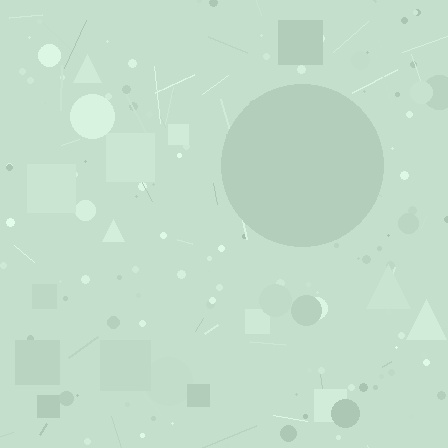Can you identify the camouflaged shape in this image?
The camouflaged shape is a circle.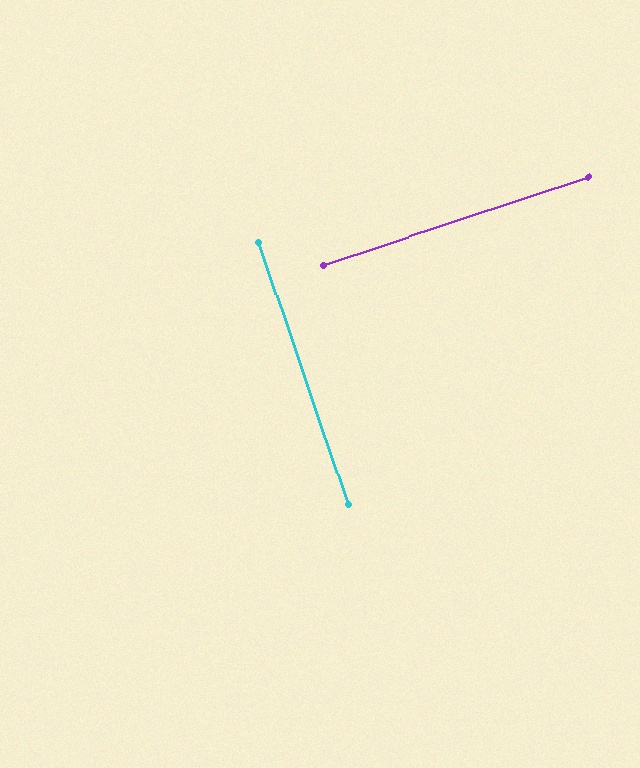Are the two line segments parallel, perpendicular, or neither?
Perpendicular — they meet at approximately 90°.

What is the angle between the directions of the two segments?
Approximately 90 degrees.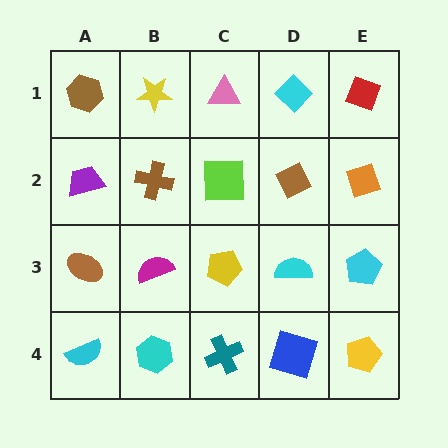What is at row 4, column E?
A yellow pentagon.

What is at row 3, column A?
A brown ellipse.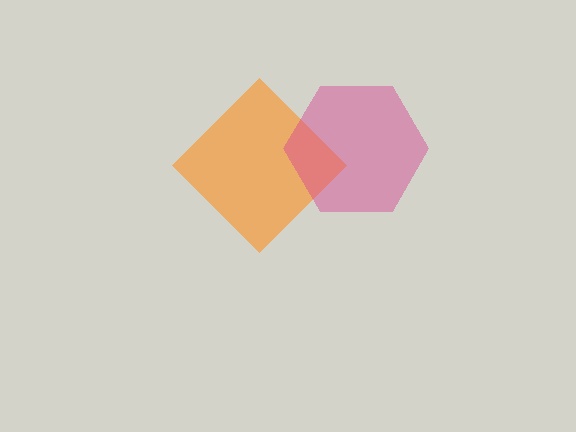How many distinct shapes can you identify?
There are 2 distinct shapes: an orange diamond, a magenta hexagon.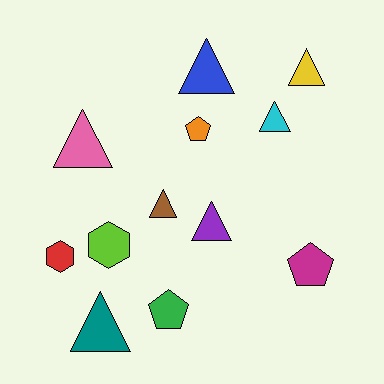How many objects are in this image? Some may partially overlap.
There are 12 objects.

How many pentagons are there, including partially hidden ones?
There are 3 pentagons.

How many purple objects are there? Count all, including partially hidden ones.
There is 1 purple object.